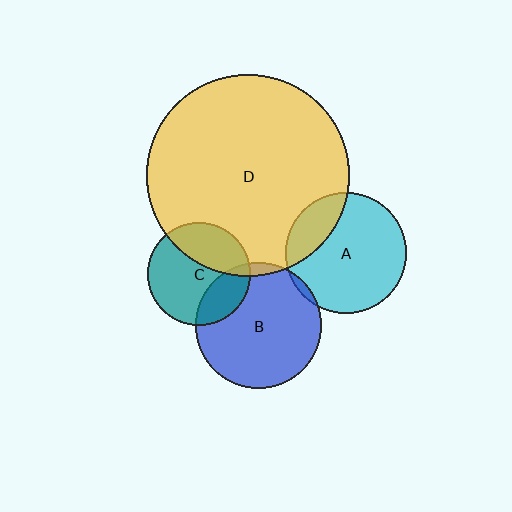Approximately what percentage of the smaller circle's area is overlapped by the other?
Approximately 5%.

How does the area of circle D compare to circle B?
Approximately 2.6 times.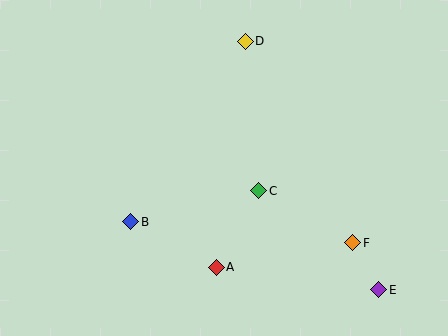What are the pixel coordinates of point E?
Point E is at (379, 290).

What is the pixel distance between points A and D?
The distance between A and D is 228 pixels.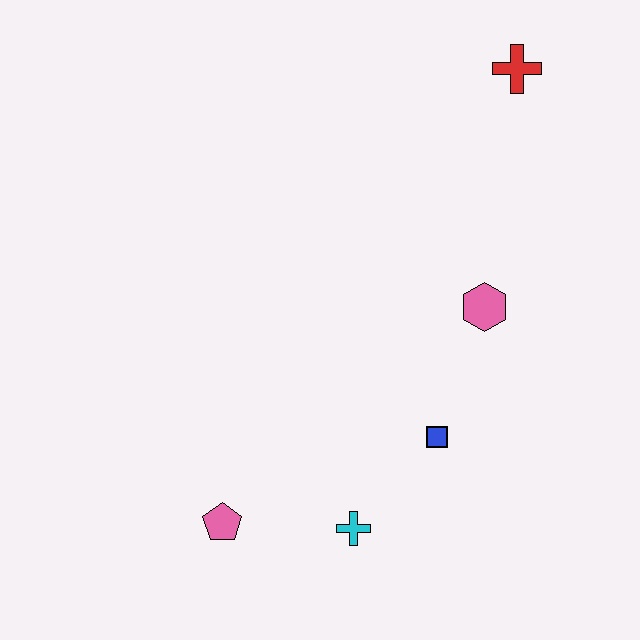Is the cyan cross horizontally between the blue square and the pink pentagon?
Yes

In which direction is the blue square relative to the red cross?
The blue square is below the red cross.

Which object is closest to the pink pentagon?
The cyan cross is closest to the pink pentagon.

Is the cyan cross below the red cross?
Yes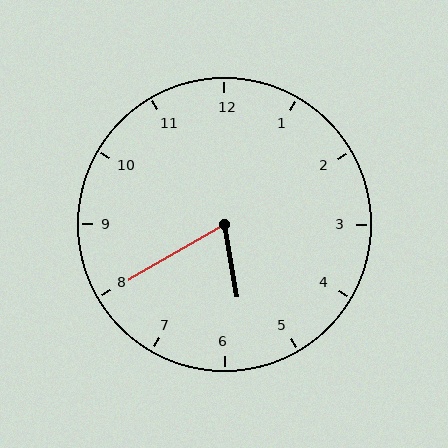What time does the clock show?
5:40.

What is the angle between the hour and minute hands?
Approximately 70 degrees.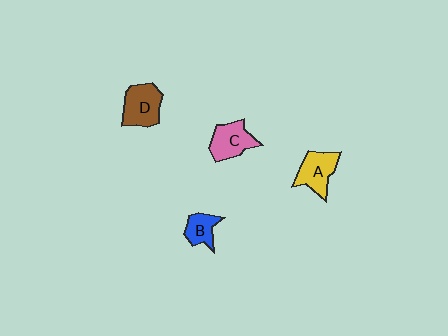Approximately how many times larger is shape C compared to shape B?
Approximately 1.5 times.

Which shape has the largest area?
Shape D (brown).